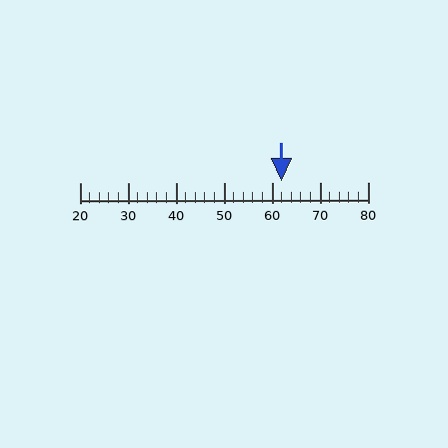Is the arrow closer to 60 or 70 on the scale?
The arrow is closer to 60.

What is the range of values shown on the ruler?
The ruler shows values from 20 to 80.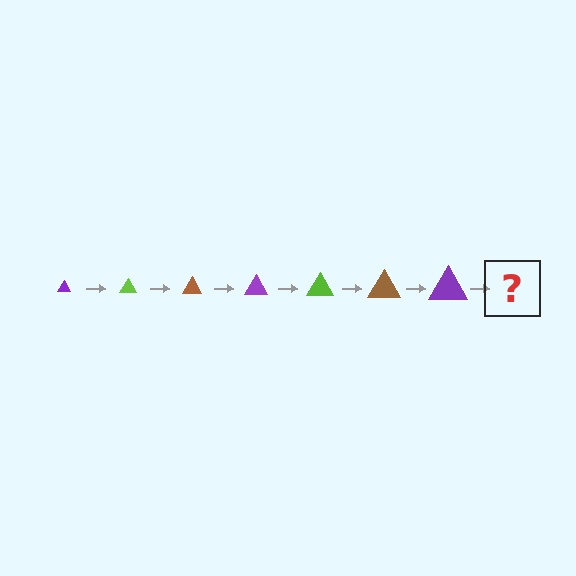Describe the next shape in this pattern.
It should be a lime triangle, larger than the previous one.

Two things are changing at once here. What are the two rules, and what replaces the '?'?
The two rules are that the triangle grows larger each step and the color cycles through purple, lime, and brown. The '?' should be a lime triangle, larger than the previous one.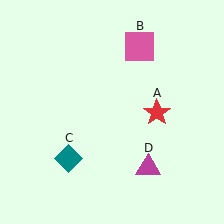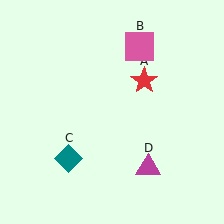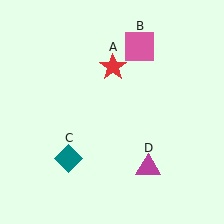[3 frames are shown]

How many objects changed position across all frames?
1 object changed position: red star (object A).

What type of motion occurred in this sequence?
The red star (object A) rotated counterclockwise around the center of the scene.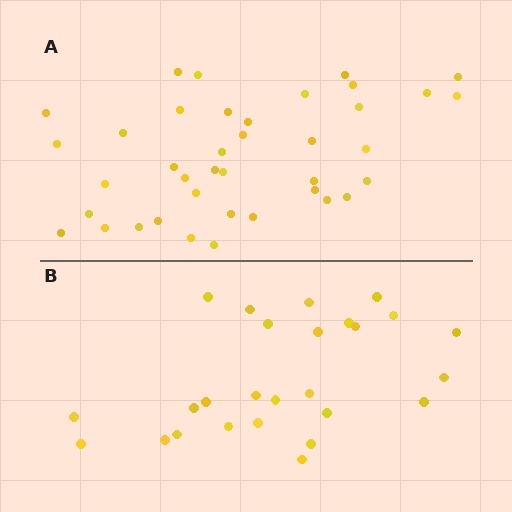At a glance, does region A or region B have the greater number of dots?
Region A (the top region) has more dots.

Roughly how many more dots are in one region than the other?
Region A has approximately 15 more dots than region B.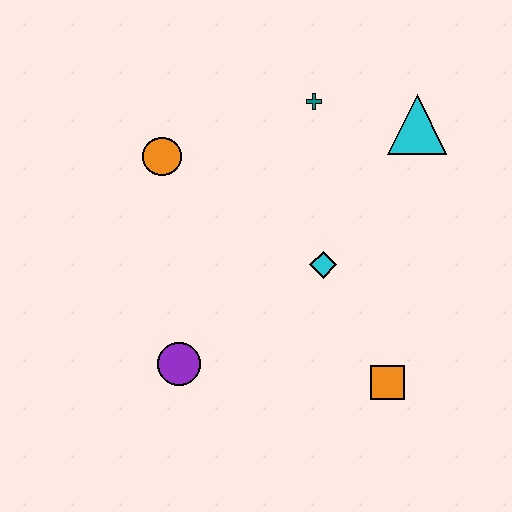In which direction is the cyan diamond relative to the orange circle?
The cyan diamond is to the right of the orange circle.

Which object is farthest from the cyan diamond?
The orange circle is farthest from the cyan diamond.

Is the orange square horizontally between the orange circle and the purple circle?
No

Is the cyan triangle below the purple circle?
No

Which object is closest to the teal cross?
The cyan triangle is closest to the teal cross.